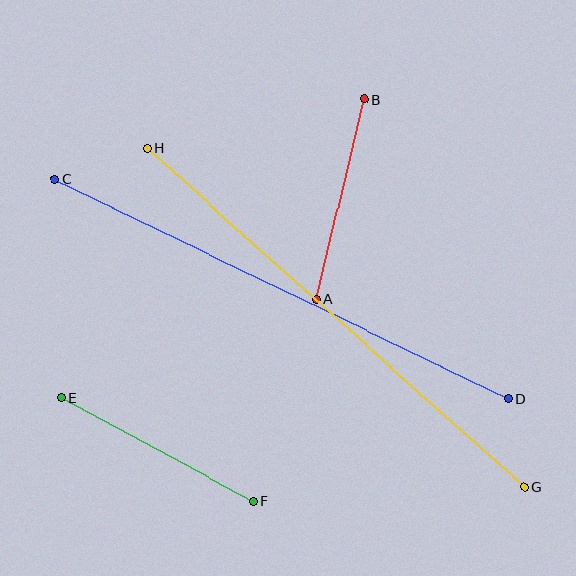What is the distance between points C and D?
The distance is approximately 505 pixels.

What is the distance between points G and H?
The distance is approximately 507 pixels.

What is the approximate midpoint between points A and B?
The midpoint is at approximately (340, 199) pixels.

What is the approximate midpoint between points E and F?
The midpoint is at approximately (157, 449) pixels.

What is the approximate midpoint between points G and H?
The midpoint is at approximately (336, 318) pixels.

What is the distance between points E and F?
The distance is approximately 218 pixels.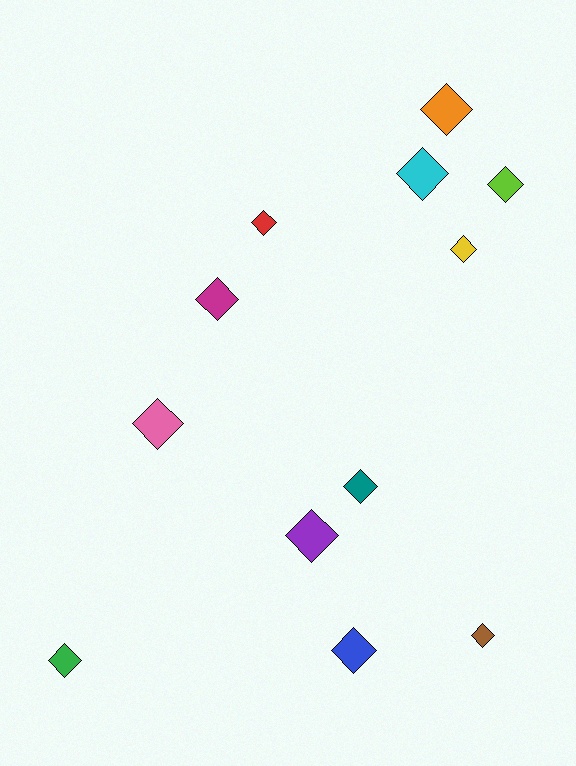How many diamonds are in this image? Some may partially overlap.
There are 12 diamonds.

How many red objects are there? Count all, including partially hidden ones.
There is 1 red object.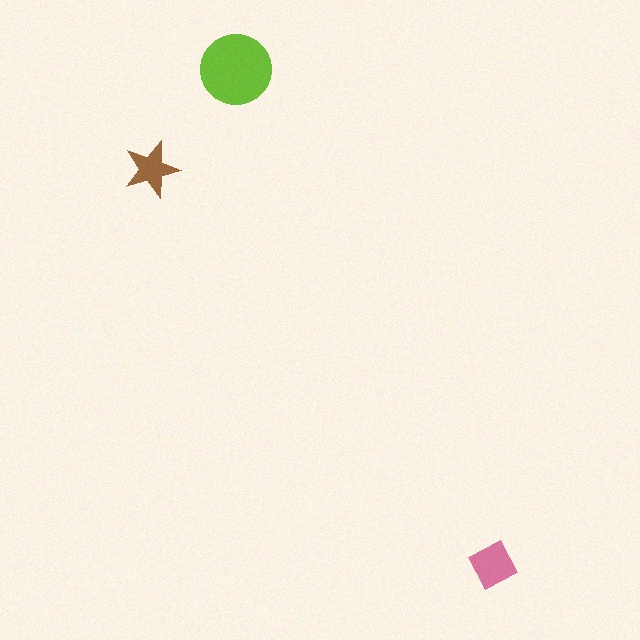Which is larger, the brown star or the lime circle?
The lime circle.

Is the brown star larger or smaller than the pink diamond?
Smaller.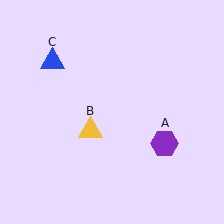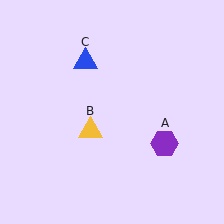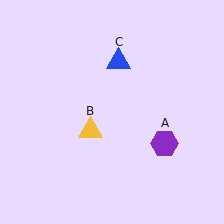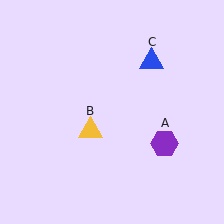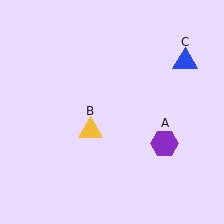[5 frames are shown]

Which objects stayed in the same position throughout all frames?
Purple hexagon (object A) and yellow triangle (object B) remained stationary.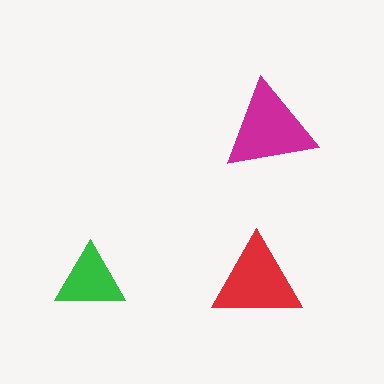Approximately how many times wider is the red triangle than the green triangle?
About 1.5 times wider.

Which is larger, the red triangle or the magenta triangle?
The magenta one.